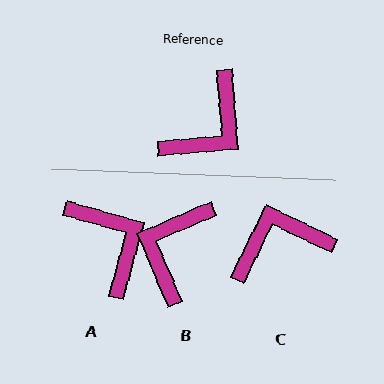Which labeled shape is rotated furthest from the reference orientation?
B, about 162 degrees away.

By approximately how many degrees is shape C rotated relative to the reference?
Approximately 149 degrees counter-clockwise.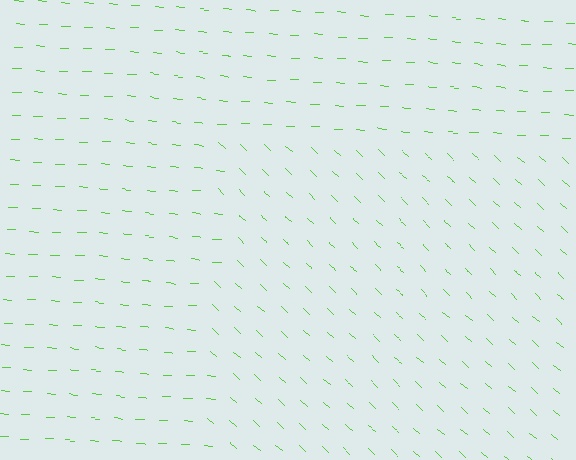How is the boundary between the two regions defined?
The boundary is defined purely by a change in line orientation (approximately 38 degrees difference). All lines are the same color and thickness.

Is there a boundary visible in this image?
Yes, there is a texture boundary formed by a change in line orientation.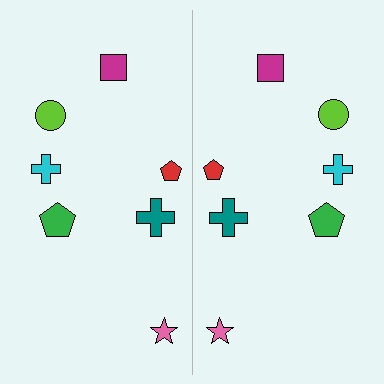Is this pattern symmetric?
Yes, this pattern has bilateral (reflection) symmetry.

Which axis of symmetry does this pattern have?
The pattern has a vertical axis of symmetry running through the center of the image.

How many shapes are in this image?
There are 14 shapes in this image.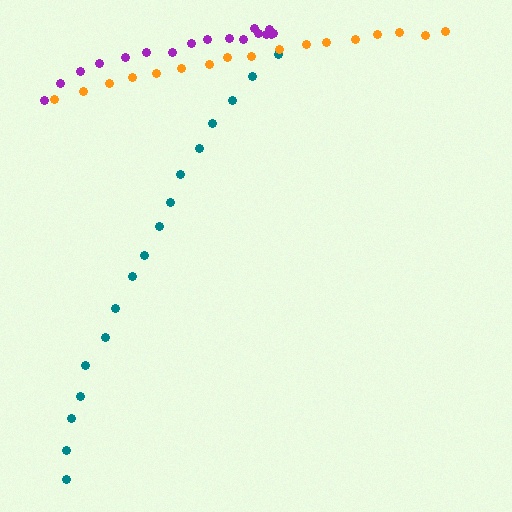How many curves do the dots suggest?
There are 3 distinct paths.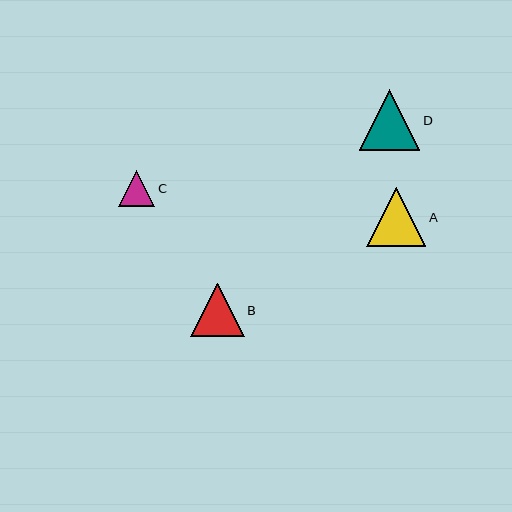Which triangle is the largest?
Triangle D is the largest with a size of approximately 61 pixels.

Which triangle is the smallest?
Triangle C is the smallest with a size of approximately 36 pixels.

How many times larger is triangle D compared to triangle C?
Triangle D is approximately 1.7 times the size of triangle C.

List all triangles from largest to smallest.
From largest to smallest: D, A, B, C.